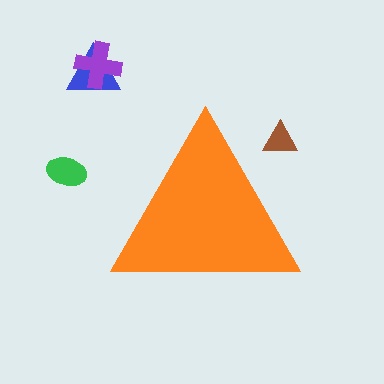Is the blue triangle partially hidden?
No, the blue triangle is fully visible.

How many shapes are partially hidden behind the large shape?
1 shape is partially hidden.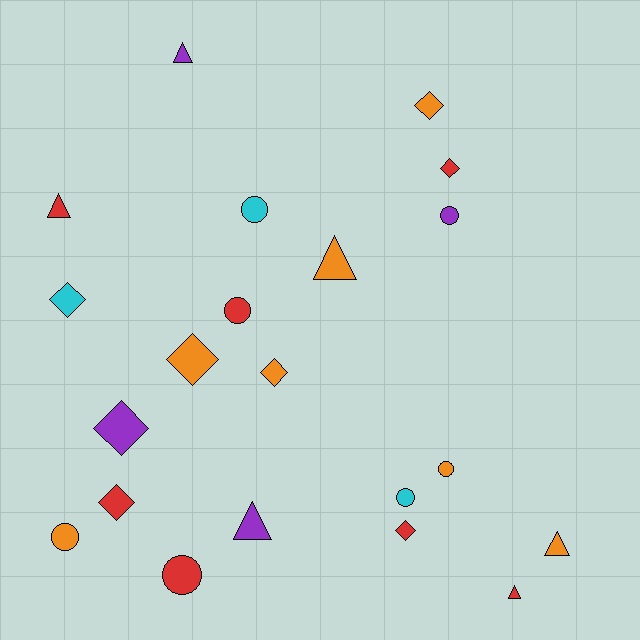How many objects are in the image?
There are 21 objects.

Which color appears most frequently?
Red, with 7 objects.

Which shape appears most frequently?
Diamond, with 8 objects.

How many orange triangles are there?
There are 2 orange triangles.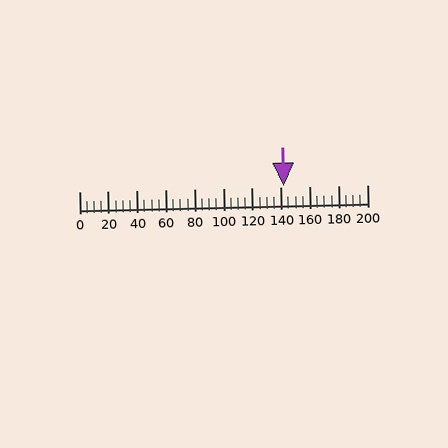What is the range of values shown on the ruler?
The ruler shows values from 0 to 200.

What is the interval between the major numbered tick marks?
The major tick marks are spaced 20 units apart.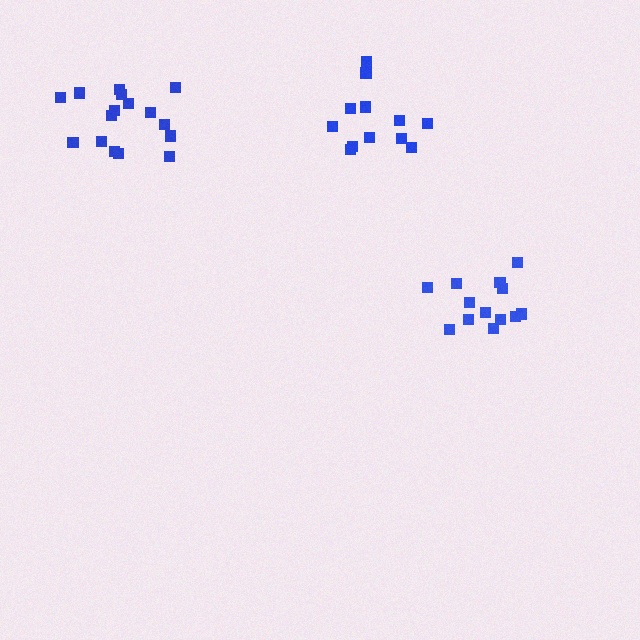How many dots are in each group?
Group 1: 13 dots, Group 2: 16 dots, Group 3: 12 dots (41 total).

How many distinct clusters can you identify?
There are 3 distinct clusters.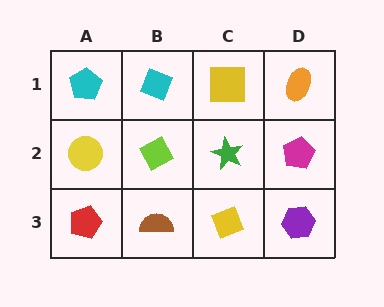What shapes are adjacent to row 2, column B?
A cyan diamond (row 1, column B), a brown semicircle (row 3, column B), a yellow circle (row 2, column A), a green star (row 2, column C).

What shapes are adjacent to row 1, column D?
A magenta pentagon (row 2, column D), a yellow square (row 1, column C).